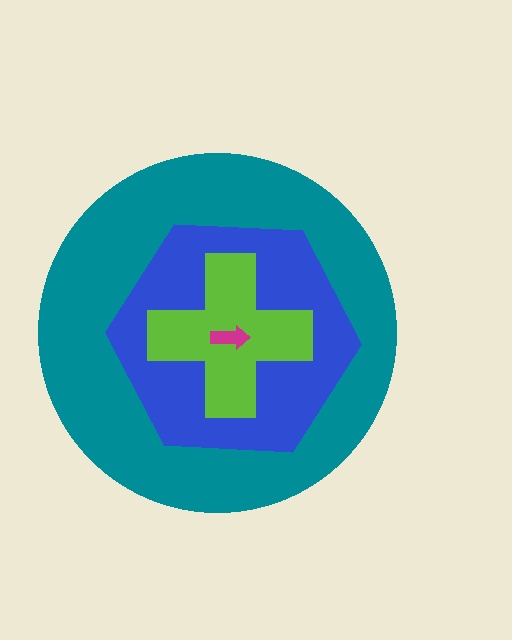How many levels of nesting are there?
4.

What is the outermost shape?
The teal circle.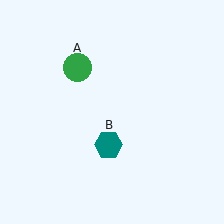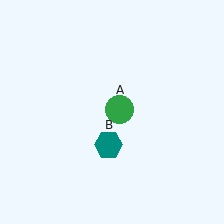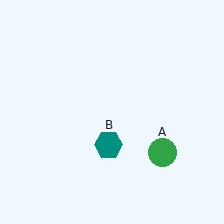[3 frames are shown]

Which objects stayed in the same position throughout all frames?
Teal hexagon (object B) remained stationary.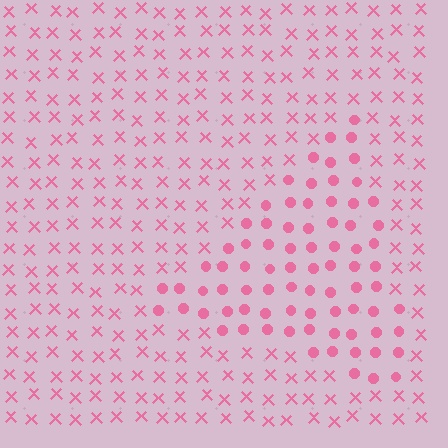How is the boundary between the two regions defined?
The boundary is defined by a change in element shape: circles inside vs. X marks outside. All elements share the same color and spacing.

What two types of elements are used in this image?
The image uses circles inside the triangle region and X marks outside it.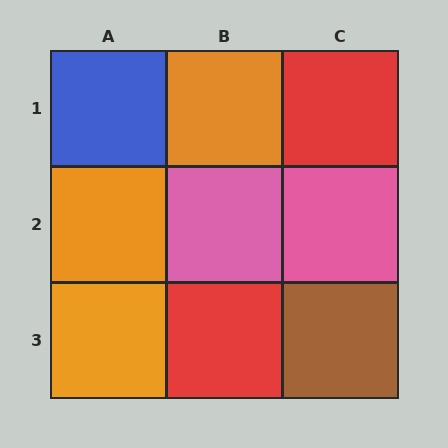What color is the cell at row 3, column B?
Red.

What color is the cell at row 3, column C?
Brown.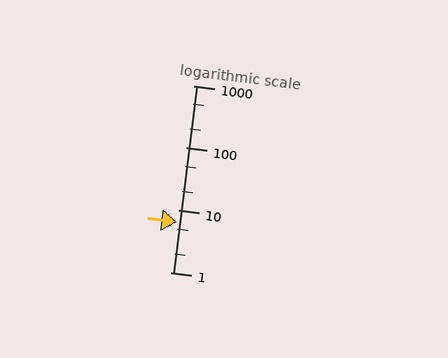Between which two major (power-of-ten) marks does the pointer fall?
The pointer is between 1 and 10.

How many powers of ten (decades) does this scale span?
The scale spans 3 decades, from 1 to 1000.